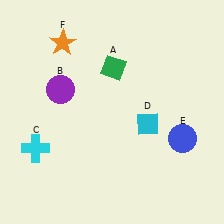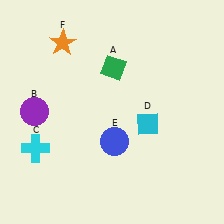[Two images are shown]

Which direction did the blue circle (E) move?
The blue circle (E) moved left.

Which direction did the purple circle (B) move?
The purple circle (B) moved left.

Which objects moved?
The objects that moved are: the purple circle (B), the blue circle (E).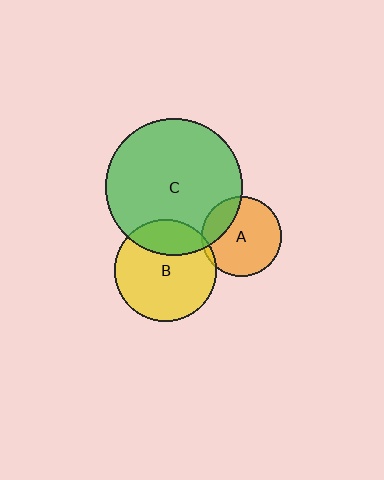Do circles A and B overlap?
Yes.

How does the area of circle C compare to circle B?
Approximately 1.8 times.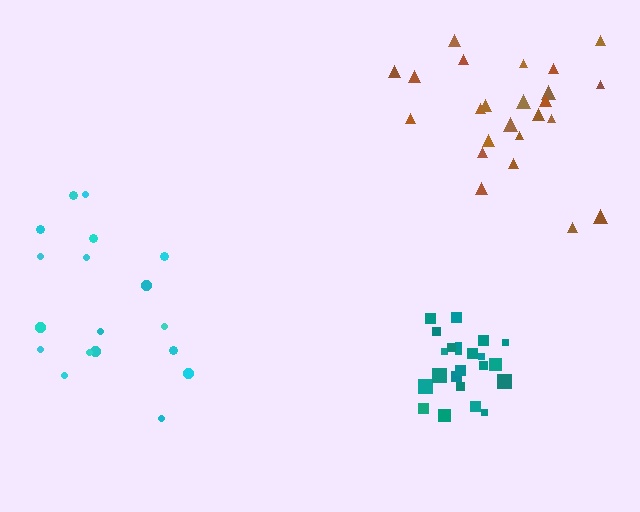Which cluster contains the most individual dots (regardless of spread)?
Brown (24).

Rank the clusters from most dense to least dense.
teal, brown, cyan.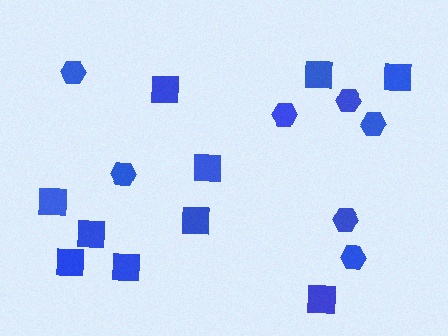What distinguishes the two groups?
There are 2 groups: one group of squares (10) and one group of hexagons (7).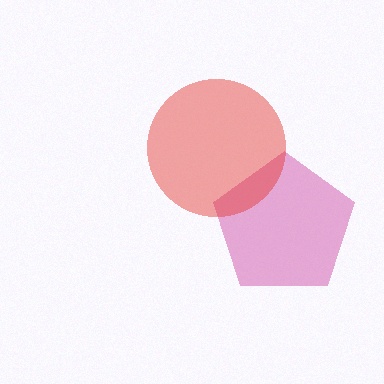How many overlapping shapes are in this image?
There are 2 overlapping shapes in the image.